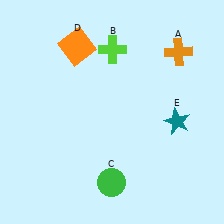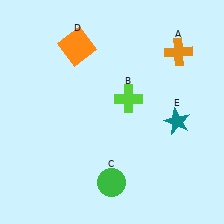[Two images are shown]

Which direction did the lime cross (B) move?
The lime cross (B) moved down.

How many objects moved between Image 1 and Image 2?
1 object moved between the two images.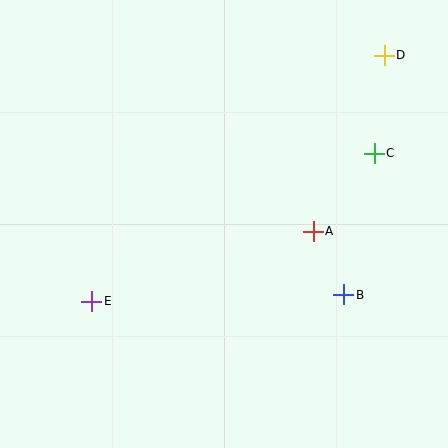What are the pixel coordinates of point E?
Point E is at (92, 301).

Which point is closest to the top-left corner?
Point E is closest to the top-left corner.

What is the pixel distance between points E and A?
The distance between E and A is 232 pixels.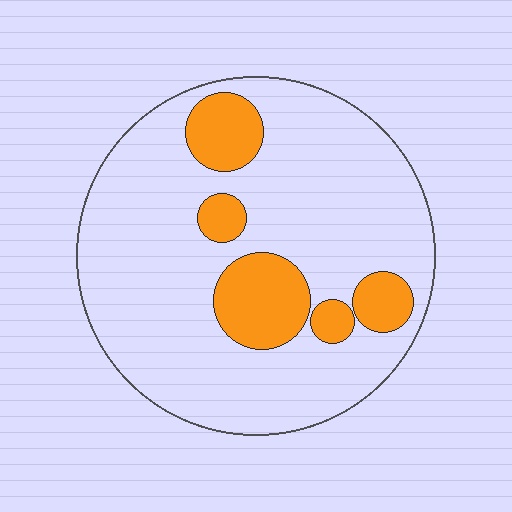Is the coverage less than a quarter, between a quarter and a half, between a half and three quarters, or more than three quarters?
Less than a quarter.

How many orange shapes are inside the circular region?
5.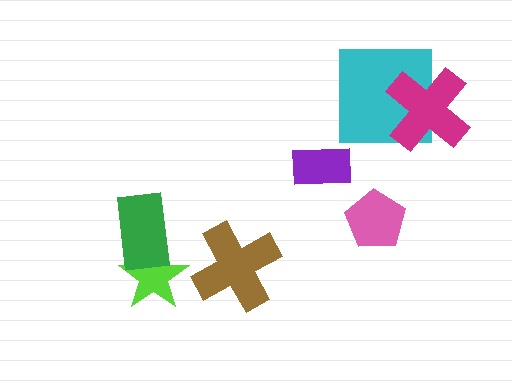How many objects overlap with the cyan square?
1 object overlaps with the cyan square.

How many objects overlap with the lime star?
1 object overlaps with the lime star.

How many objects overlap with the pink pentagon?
0 objects overlap with the pink pentagon.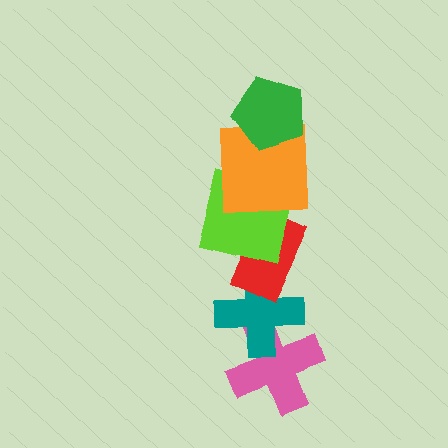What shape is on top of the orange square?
The green pentagon is on top of the orange square.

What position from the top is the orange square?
The orange square is 2nd from the top.